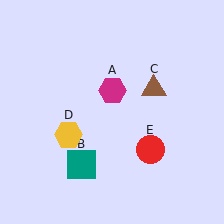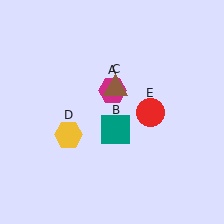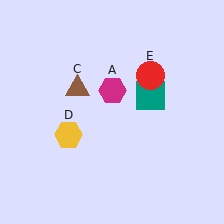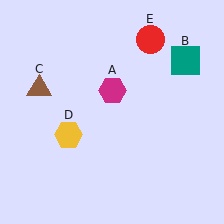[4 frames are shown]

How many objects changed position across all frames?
3 objects changed position: teal square (object B), brown triangle (object C), red circle (object E).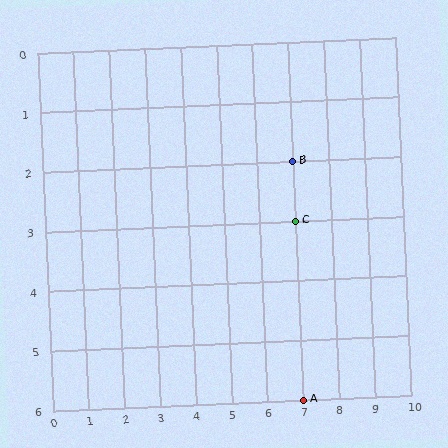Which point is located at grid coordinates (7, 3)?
Point C is at (7, 3).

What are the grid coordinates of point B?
Point B is at grid coordinates (7, 2).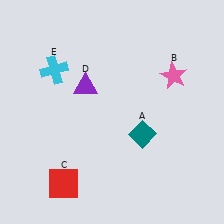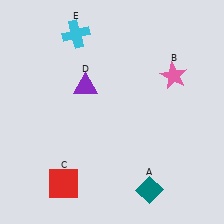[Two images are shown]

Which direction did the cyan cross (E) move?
The cyan cross (E) moved up.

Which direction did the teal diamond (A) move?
The teal diamond (A) moved down.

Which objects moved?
The objects that moved are: the teal diamond (A), the cyan cross (E).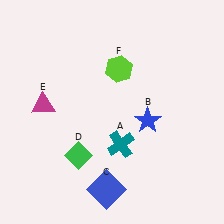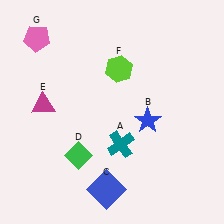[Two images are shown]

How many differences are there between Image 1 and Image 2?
There is 1 difference between the two images.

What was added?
A pink pentagon (G) was added in Image 2.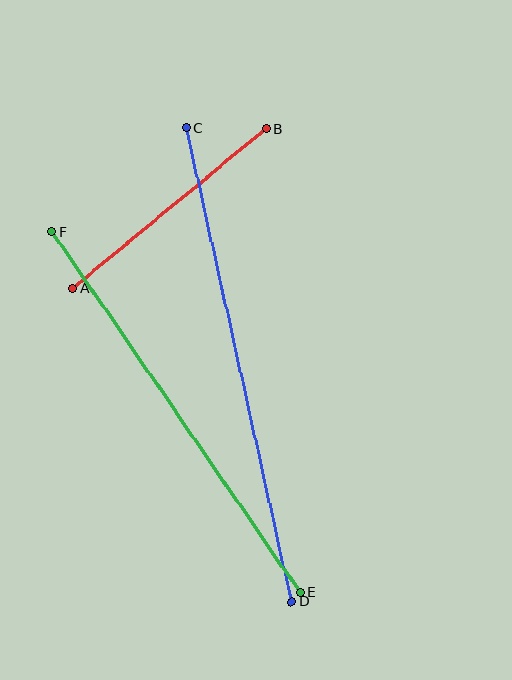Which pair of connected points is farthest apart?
Points C and D are farthest apart.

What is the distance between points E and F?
The distance is approximately 437 pixels.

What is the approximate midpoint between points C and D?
The midpoint is at approximately (239, 365) pixels.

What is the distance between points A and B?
The distance is approximately 251 pixels.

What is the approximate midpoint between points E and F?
The midpoint is at approximately (176, 412) pixels.